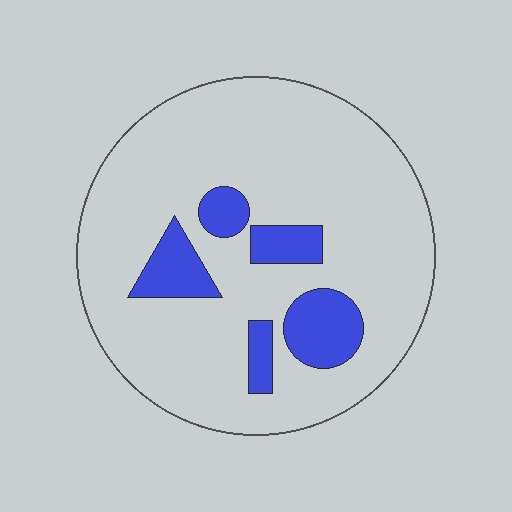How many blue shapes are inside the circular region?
5.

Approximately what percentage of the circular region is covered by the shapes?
Approximately 15%.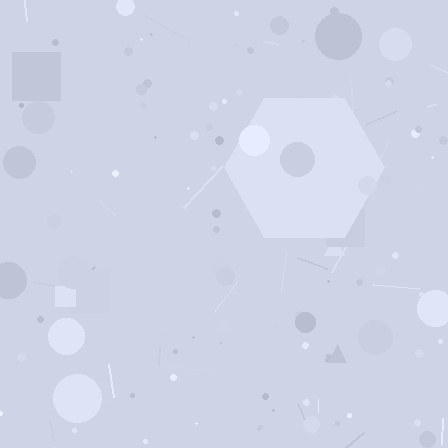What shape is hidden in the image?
A hexagon is hidden in the image.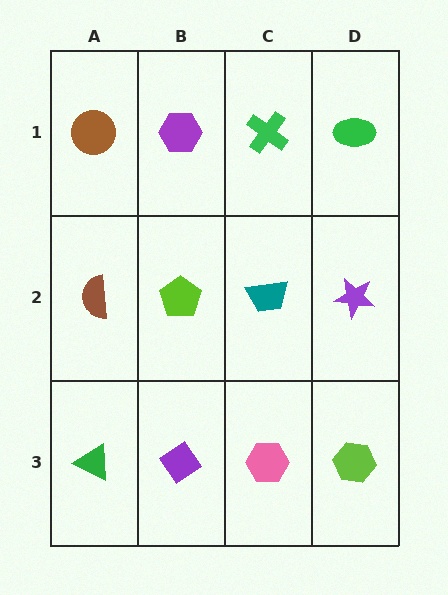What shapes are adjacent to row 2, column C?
A green cross (row 1, column C), a pink hexagon (row 3, column C), a lime pentagon (row 2, column B), a purple star (row 2, column D).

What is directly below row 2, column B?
A purple diamond.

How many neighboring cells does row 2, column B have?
4.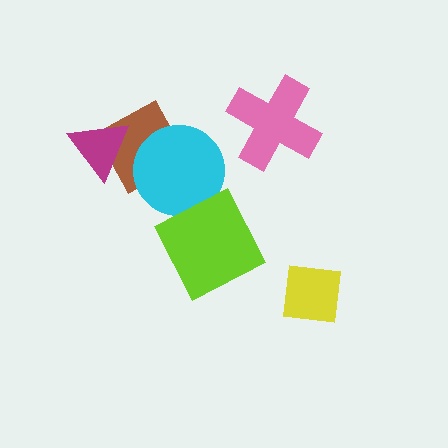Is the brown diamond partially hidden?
Yes, it is partially covered by another shape.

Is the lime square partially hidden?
No, no other shape covers it.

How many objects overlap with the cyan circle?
1 object overlaps with the cyan circle.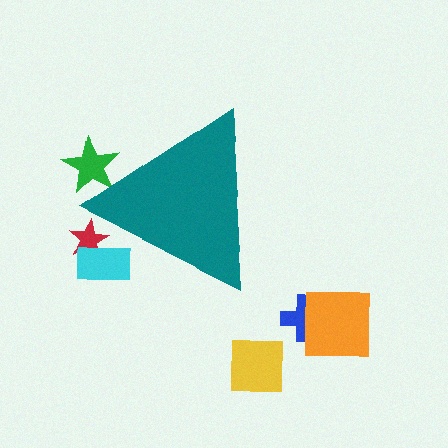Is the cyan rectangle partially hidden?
Yes, the cyan rectangle is partially hidden behind the teal triangle.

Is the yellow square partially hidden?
No, the yellow square is fully visible.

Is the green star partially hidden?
Yes, the green star is partially hidden behind the teal triangle.